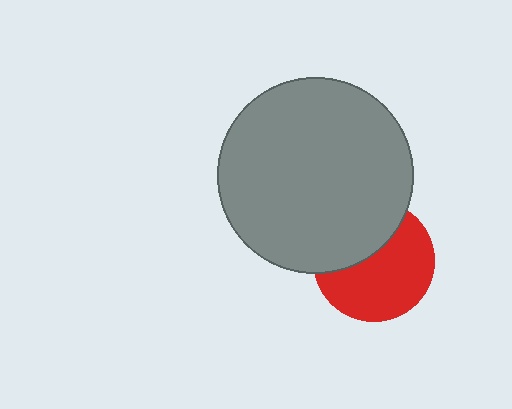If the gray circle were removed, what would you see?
You would see the complete red circle.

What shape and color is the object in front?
The object in front is a gray circle.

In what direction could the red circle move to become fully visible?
The red circle could move down. That would shift it out from behind the gray circle entirely.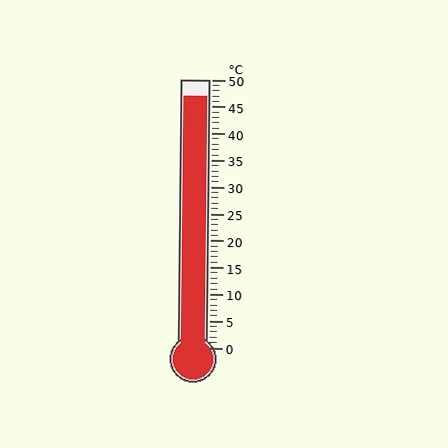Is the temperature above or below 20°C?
The temperature is above 20°C.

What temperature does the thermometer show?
The thermometer shows approximately 47°C.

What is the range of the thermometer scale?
The thermometer scale ranges from 0°C to 50°C.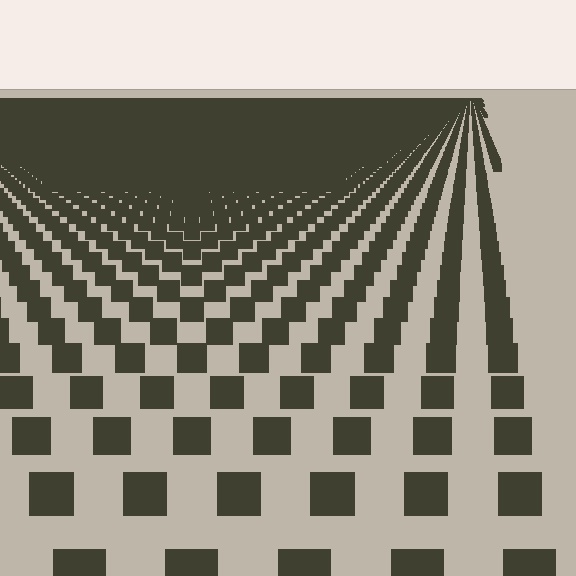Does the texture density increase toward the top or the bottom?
Density increases toward the top.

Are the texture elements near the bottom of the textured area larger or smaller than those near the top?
Larger. Near the bottom, elements are closer to the viewer and appear at a bigger on-screen size.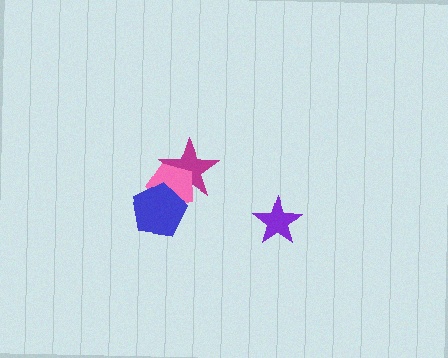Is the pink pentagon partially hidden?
Yes, it is partially covered by another shape.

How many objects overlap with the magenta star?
2 objects overlap with the magenta star.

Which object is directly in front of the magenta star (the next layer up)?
The pink pentagon is directly in front of the magenta star.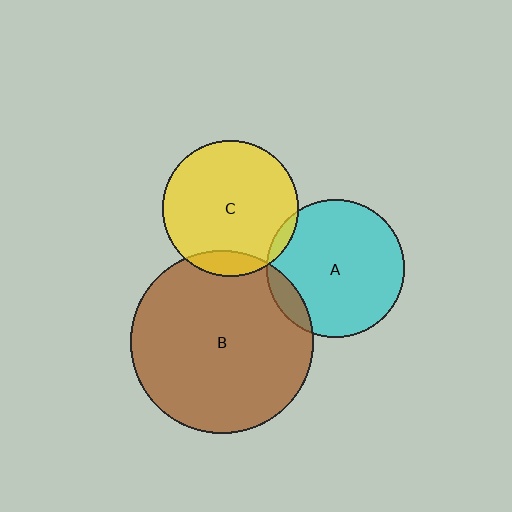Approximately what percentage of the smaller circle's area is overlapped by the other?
Approximately 10%.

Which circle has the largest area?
Circle B (brown).